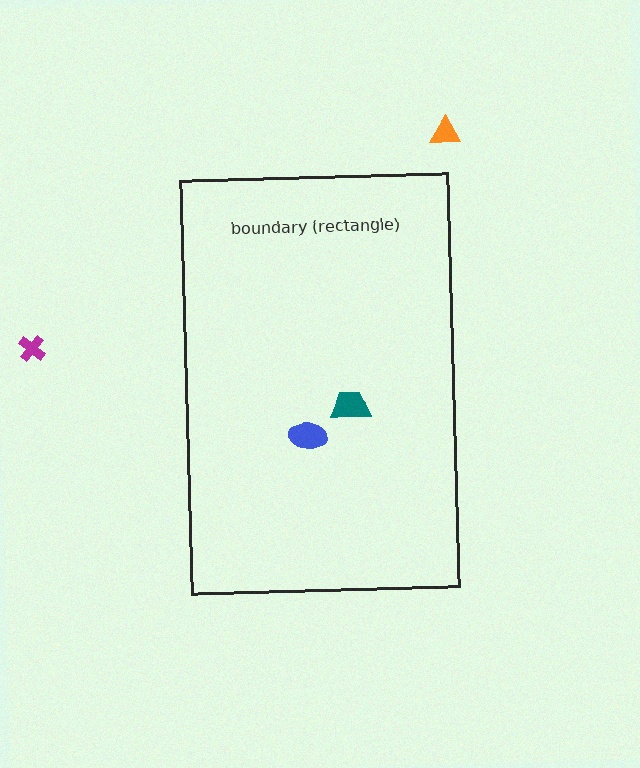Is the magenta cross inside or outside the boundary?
Outside.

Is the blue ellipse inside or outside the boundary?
Inside.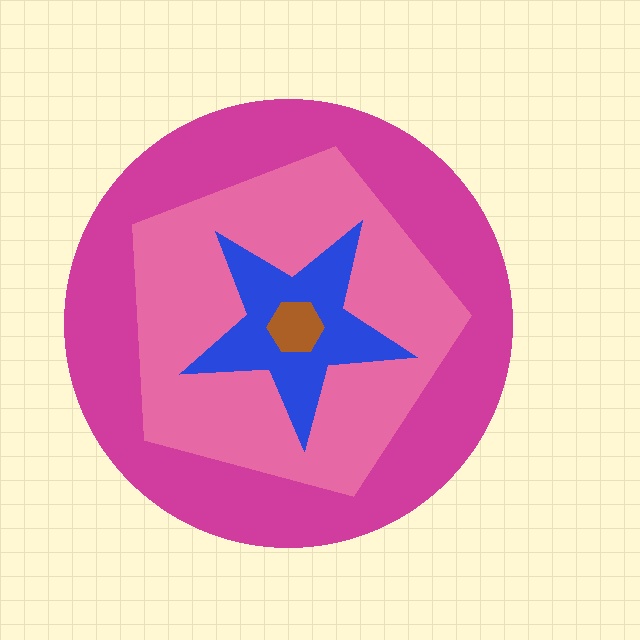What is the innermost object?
The brown hexagon.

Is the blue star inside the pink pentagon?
Yes.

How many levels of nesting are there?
4.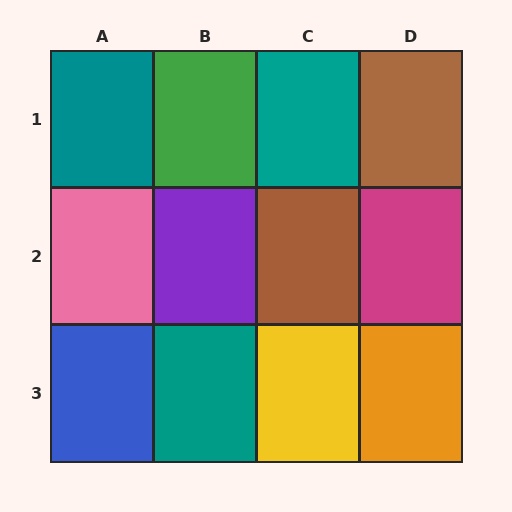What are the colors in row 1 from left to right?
Teal, green, teal, brown.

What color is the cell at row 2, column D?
Magenta.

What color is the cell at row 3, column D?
Orange.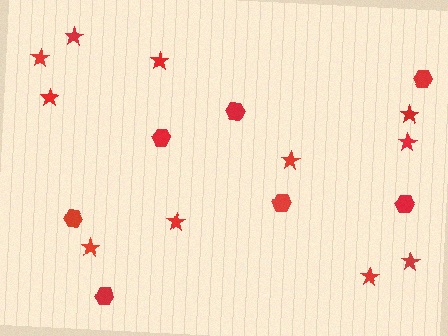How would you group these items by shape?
There are 2 groups: one group of hexagons (7) and one group of stars (11).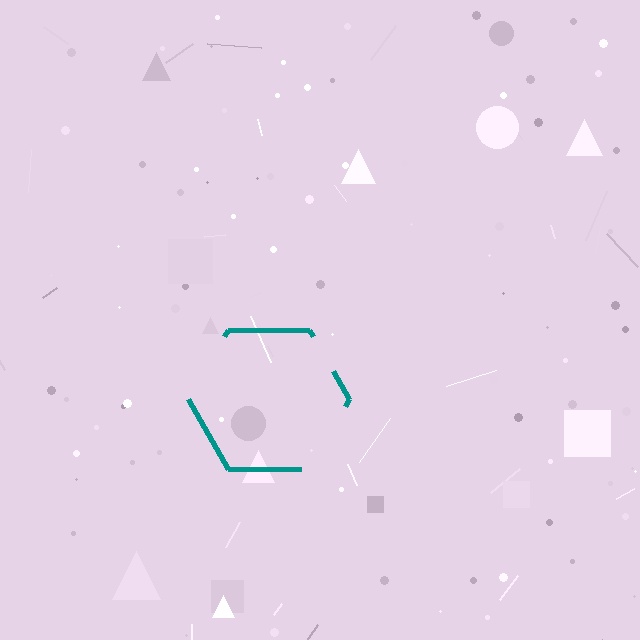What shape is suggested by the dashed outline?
The dashed outline suggests a hexagon.